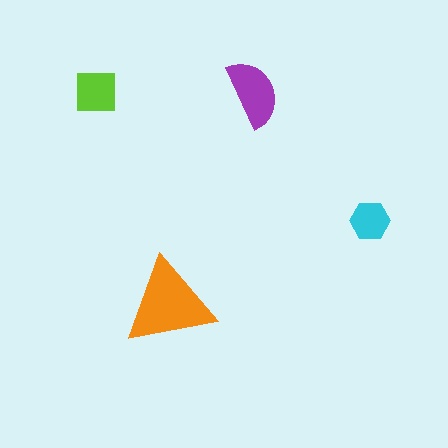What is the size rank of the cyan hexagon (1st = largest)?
4th.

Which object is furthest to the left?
The lime square is leftmost.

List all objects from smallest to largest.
The cyan hexagon, the lime square, the purple semicircle, the orange triangle.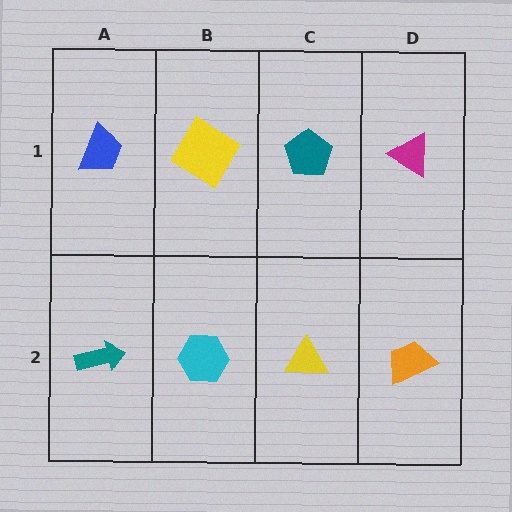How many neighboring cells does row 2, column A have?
2.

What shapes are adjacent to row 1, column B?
A cyan hexagon (row 2, column B), a blue trapezoid (row 1, column A), a teal pentagon (row 1, column C).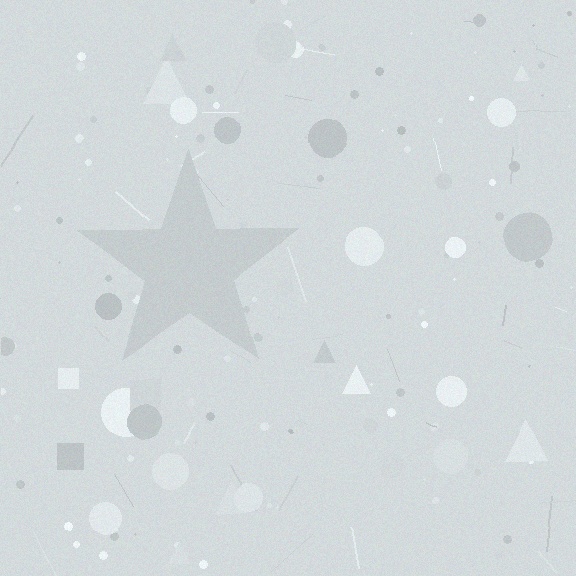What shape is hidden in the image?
A star is hidden in the image.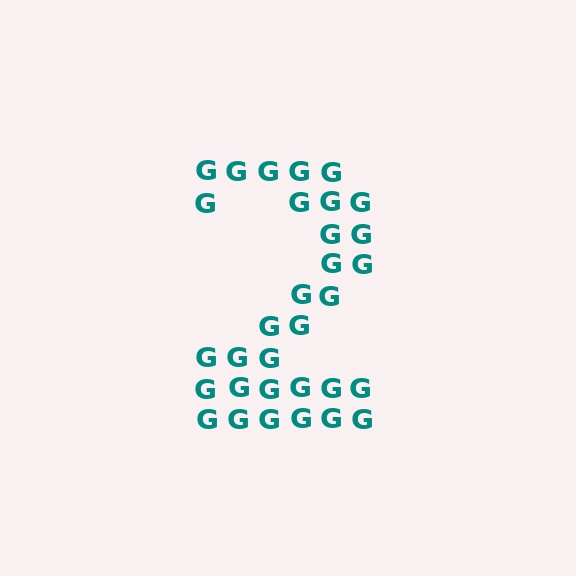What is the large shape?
The large shape is the digit 2.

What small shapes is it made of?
It is made of small letter G's.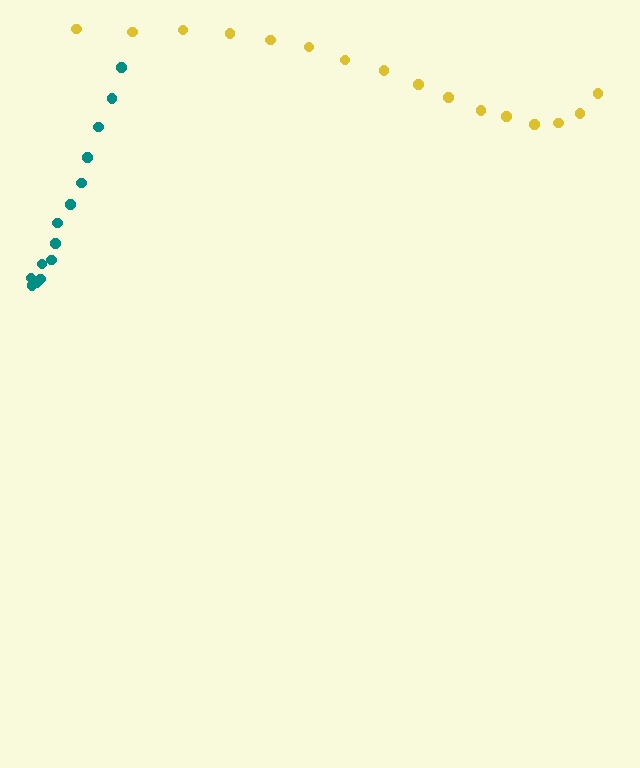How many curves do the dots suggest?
There are 2 distinct paths.